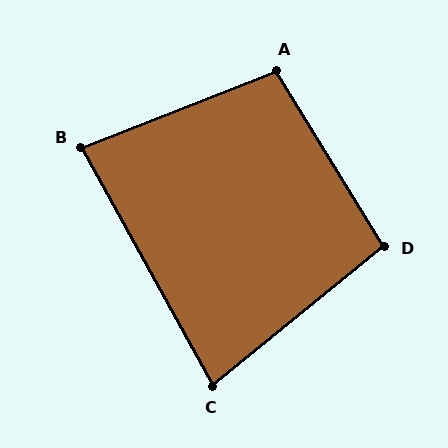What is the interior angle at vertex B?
Approximately 82 degrees (acute).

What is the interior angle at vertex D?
Approximately 98 degrees (obtuse).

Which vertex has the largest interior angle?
A, at approximately 100 degrees.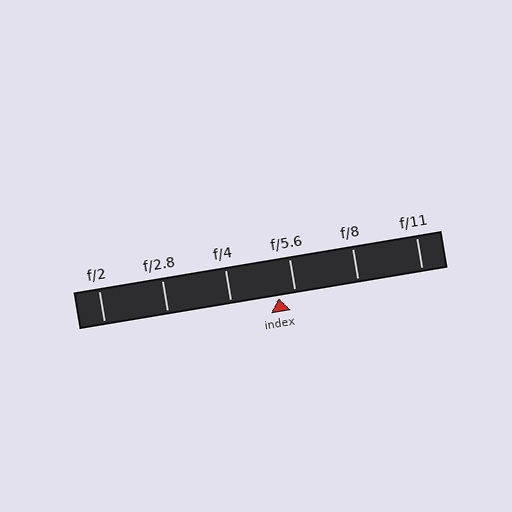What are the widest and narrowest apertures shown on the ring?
The widest aperture shown is f/2 and the narrowest is f/11.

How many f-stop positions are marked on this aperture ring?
There are 6 f-stop positions marked.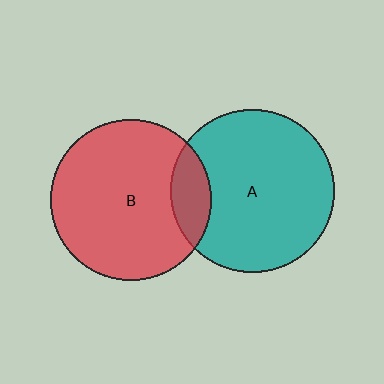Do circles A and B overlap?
Yes.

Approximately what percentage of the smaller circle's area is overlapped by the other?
Approximately 15%.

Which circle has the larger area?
Circle A (teal).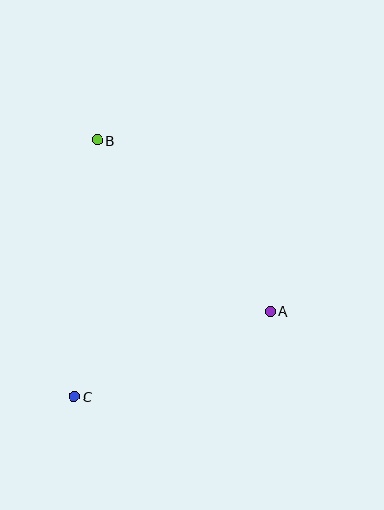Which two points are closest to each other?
Points A and C are closest to each other.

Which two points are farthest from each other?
Points B and C are farthest from each other.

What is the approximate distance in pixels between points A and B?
The distance between A and B is approximately 243 pixels.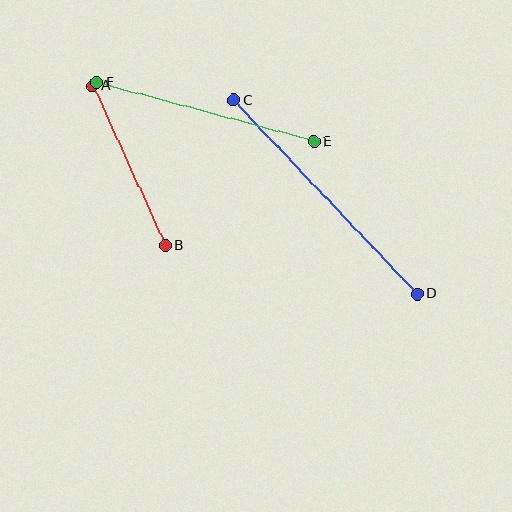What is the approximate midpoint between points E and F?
The midpoint is at approximately (205, 112) pixels.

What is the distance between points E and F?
The distance is approximately 225 pixels.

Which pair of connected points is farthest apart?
Points C and D are farthest apart.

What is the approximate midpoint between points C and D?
The midpoint is at approximately (325, 197) pixels.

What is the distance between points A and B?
The distance is approximately 175 pixels.